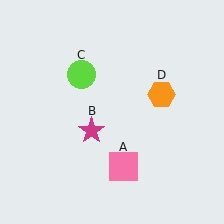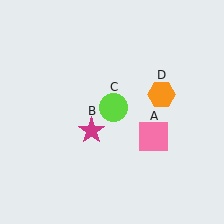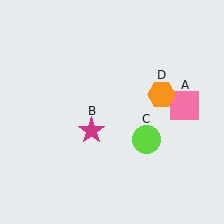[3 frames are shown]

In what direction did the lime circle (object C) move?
The lime circle (object C) moved down and to the right.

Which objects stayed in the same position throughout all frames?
Magenta star (object B) and orange hexagon (object D) remained stationary.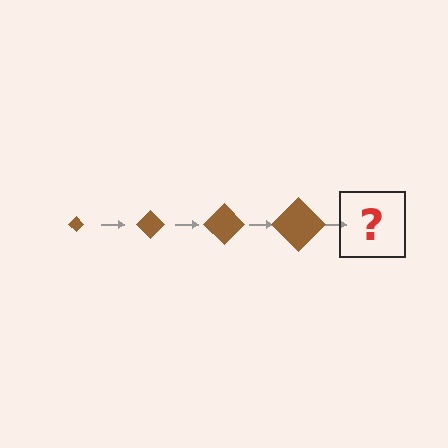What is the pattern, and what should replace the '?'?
The pattern is that the diamond gets progressively larger each step. The '?' should be a brown diamond, larger than the previous one.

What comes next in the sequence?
The next element should be a brown diamond, larger than the previous one.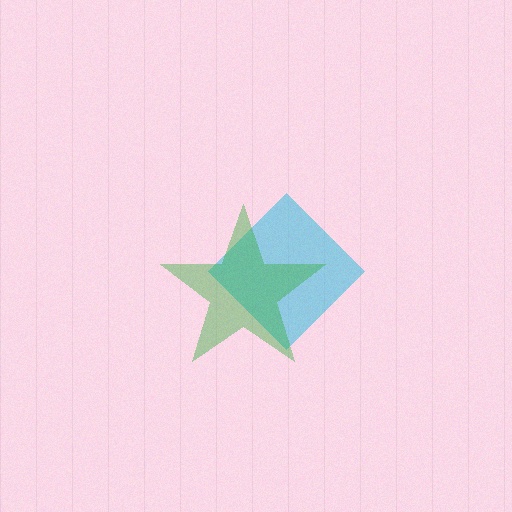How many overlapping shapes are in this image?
There are 2 overlapping shapes in the image.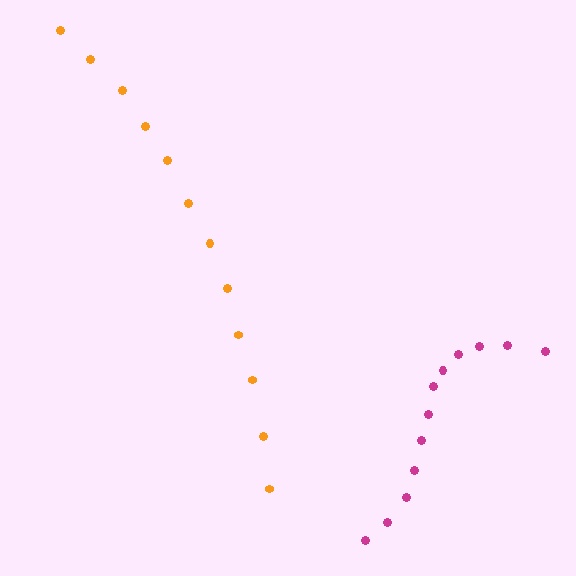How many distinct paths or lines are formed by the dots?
There are 2 distinct paths.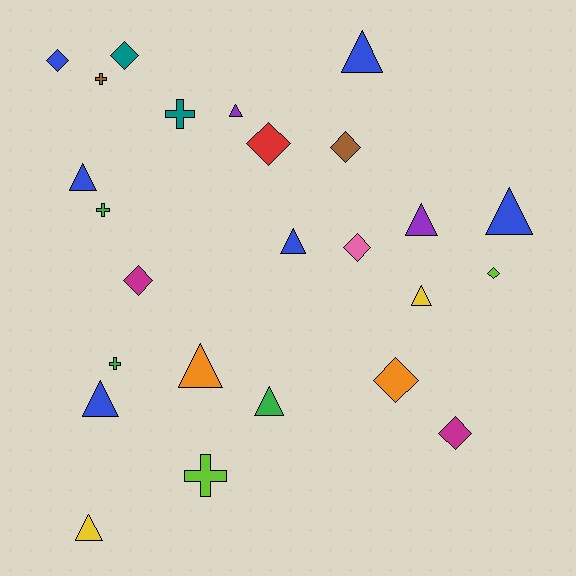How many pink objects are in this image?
There is 1 pink object.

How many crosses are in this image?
There are 5 crosses.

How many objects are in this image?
There are 25 objects.